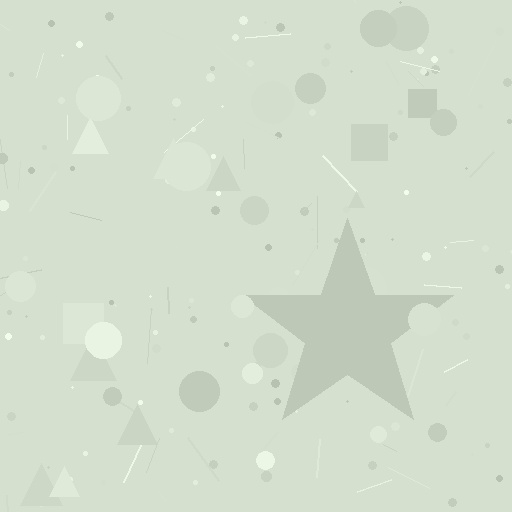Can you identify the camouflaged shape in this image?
The camouflaged shape is a star.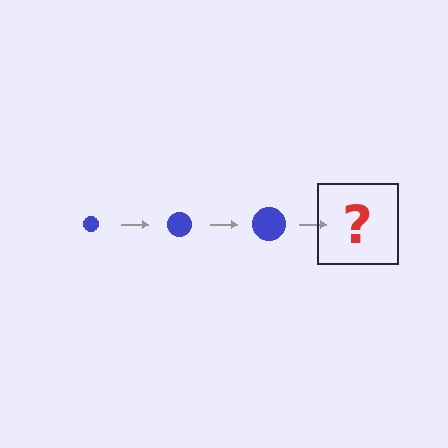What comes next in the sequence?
The next element should be a blue circle, larger than the previous one.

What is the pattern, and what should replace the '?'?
The pattern is that the circle gets progressively larger each step. The '?' should be a blue circle, larger than the previous one.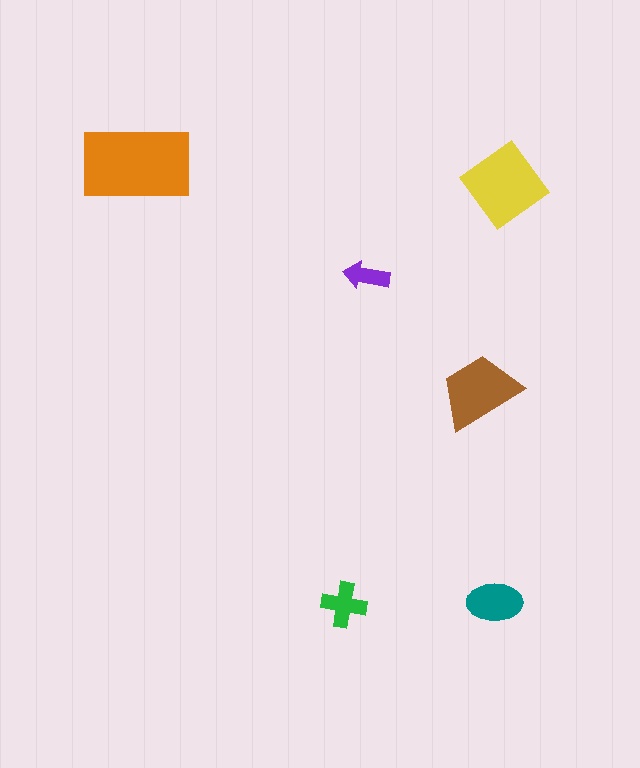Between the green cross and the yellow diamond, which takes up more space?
The yellow diamond.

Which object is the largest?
The orange rectangle.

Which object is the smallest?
The purple arrow.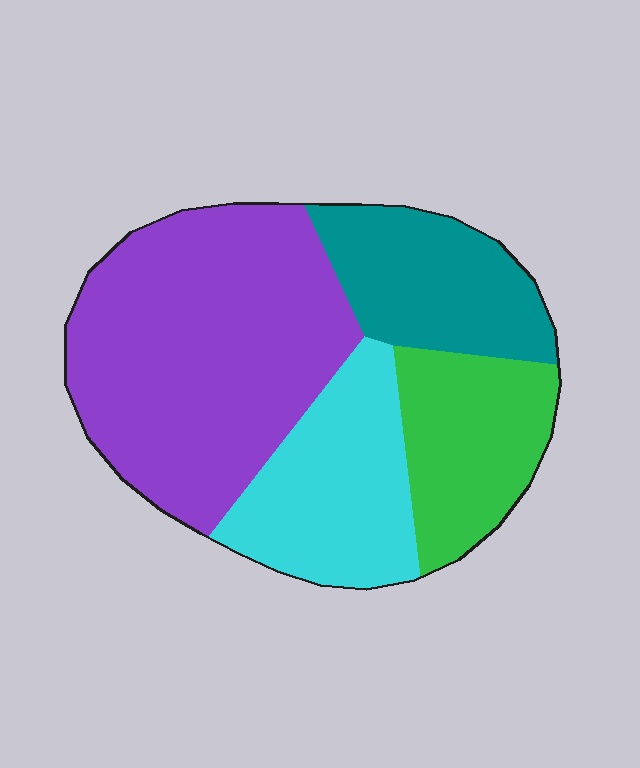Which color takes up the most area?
Purple, at roughly 45%.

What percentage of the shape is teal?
Teal takes up about one sixth (1/6) of the shape.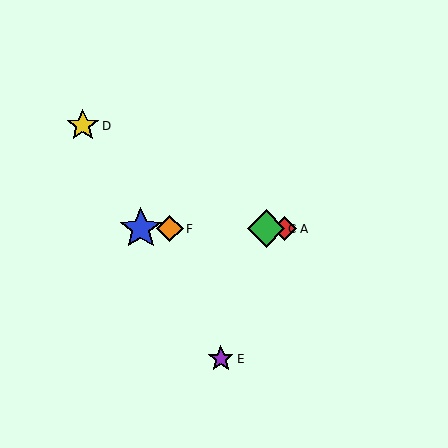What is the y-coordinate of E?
Object E is at y≈359.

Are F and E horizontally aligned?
No, F is at y≈229 and E is at y≈359.